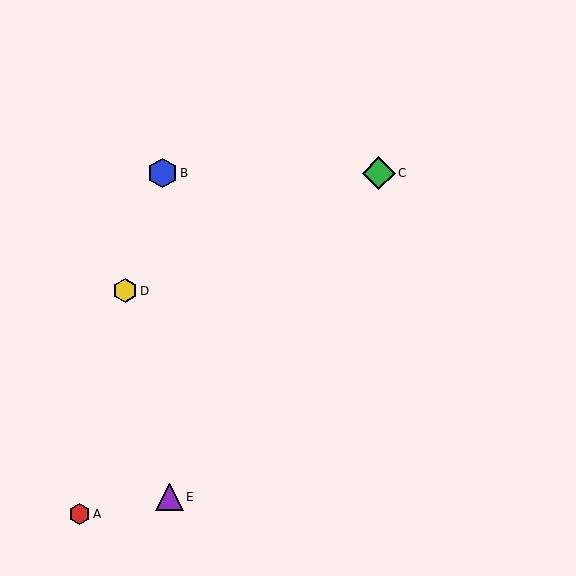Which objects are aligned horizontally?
Objects B, C are aligned horizontally.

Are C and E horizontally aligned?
No, C is at y≈173 and E is at y≈497.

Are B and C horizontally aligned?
Yes, both are at y≈173.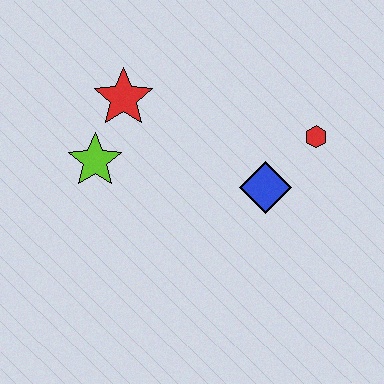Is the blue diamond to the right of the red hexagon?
No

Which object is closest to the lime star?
The red star is closest to the lime star.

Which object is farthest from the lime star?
The red hexagon is farthest from the lime star.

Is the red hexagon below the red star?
Yes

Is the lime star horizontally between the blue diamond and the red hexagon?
No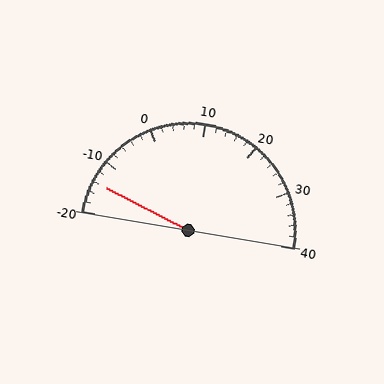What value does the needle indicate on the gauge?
The needle indicates approximately -14.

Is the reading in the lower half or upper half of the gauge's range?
The reading is in the lower half of the range (-20 to 40).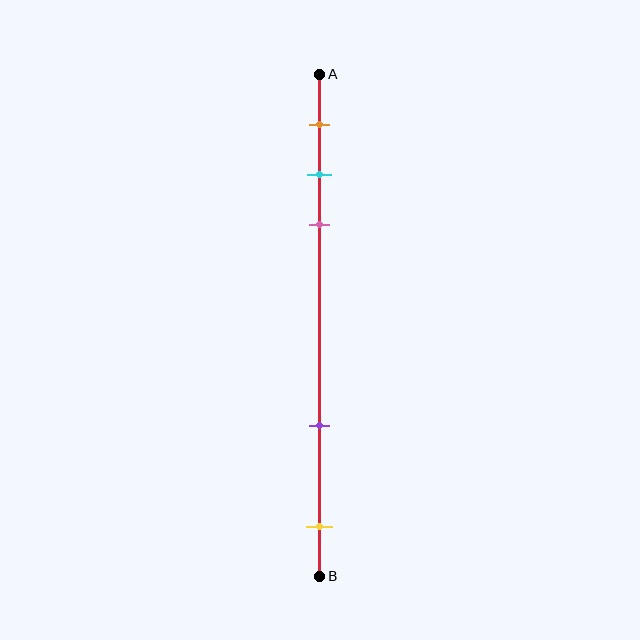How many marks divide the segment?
There are 5 marks dividing the segment.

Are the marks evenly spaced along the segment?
No, the marks are not evenly spaced.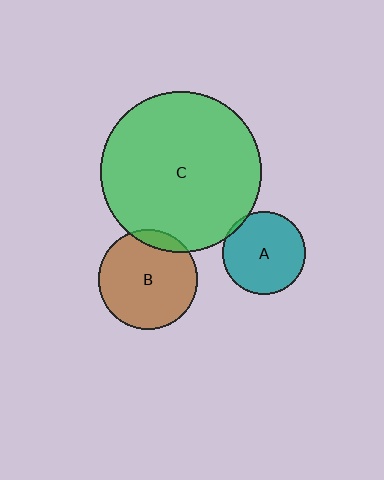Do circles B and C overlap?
Yes.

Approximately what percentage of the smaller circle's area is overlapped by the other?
Approximately 10%.